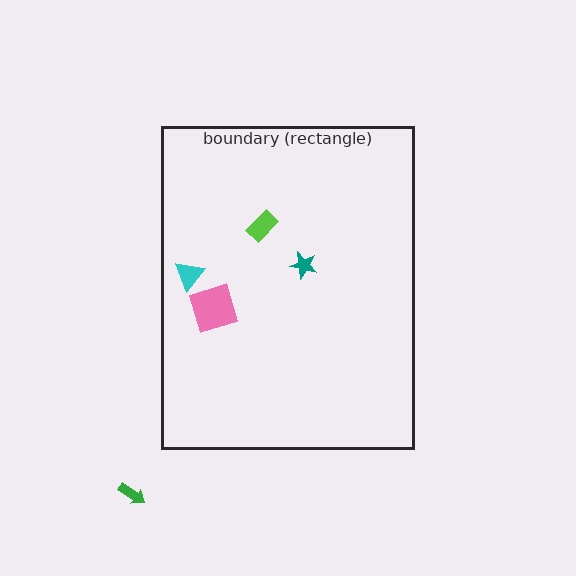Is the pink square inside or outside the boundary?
Inside.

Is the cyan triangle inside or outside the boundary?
Inside.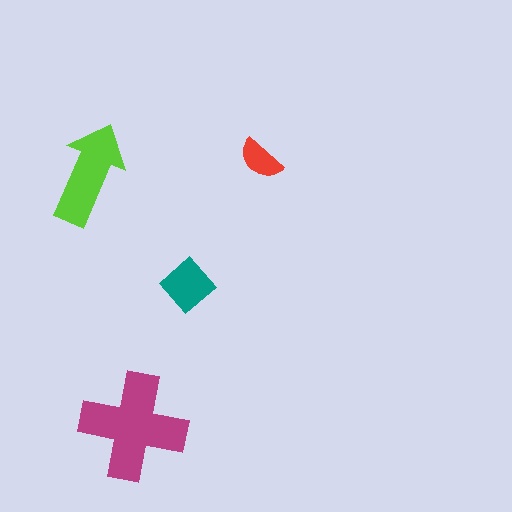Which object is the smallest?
The red semicircle.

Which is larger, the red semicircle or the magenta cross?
The magenta cross.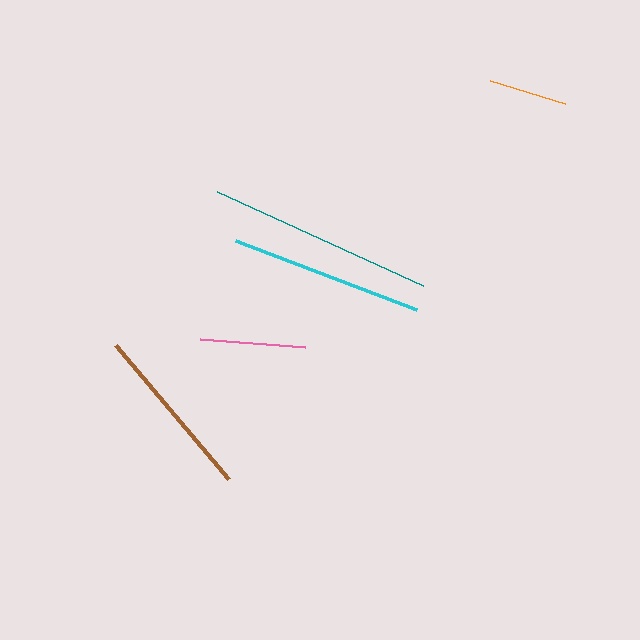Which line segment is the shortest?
The orange line is the shortest at approximately 79 pixels.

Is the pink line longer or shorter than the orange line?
The pink line is longer than the orange line.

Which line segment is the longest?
The teal line is the longest at approximately 227 pixels.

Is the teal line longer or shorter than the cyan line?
The teal line is longer than the cyan line.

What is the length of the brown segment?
The brown segment is approximately 175 pixels long.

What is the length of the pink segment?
The pink segment is approximately 105 pixels long.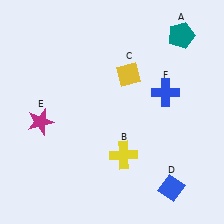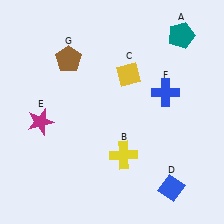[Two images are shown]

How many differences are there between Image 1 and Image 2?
There is 1 difference between the two images.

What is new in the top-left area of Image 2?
A brown pentagon (G) was added in the top-left area of Image 2.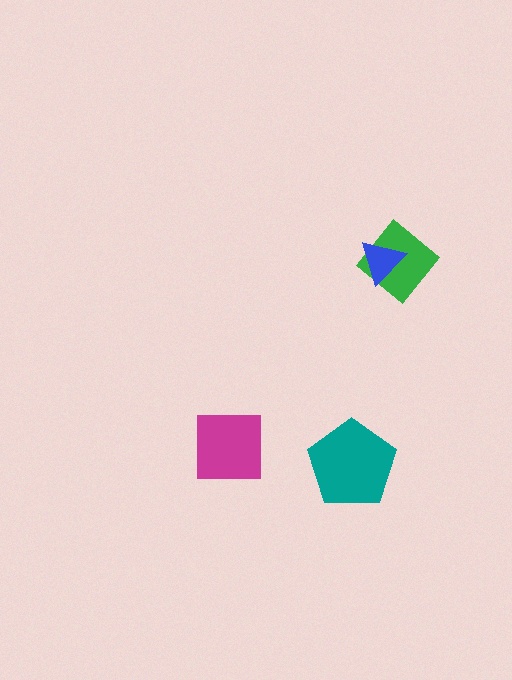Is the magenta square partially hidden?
No, no other shape covers it.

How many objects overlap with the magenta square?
0 objects overlap with the magenta square.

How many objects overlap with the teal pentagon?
0 objects overlap with the teal pentagon.